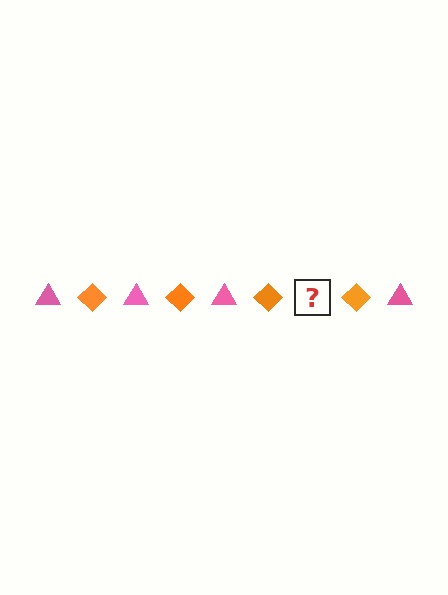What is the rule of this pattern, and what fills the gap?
The rule is that the pattern alternates between pink triangle and orange diamond. The gap should be filled with a pink triangle.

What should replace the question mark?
The question mark should be replaced with a pink triangle.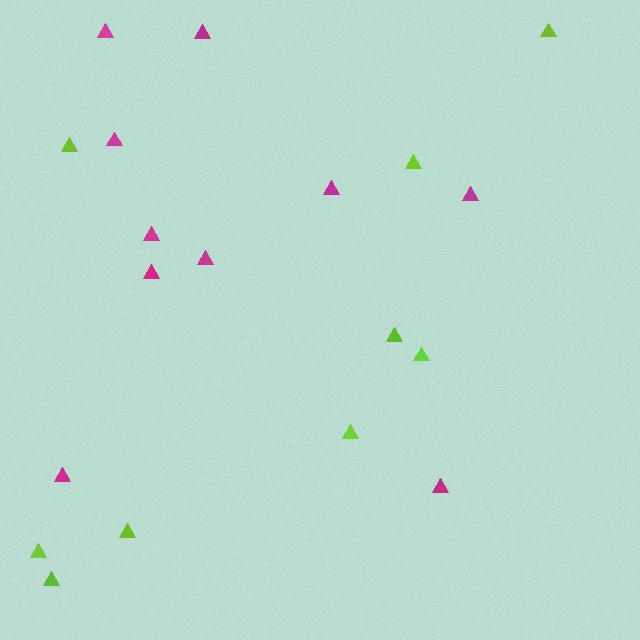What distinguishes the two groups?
There are 2 groups: one group of magenta triangles (10) and one group of lime triangles (9).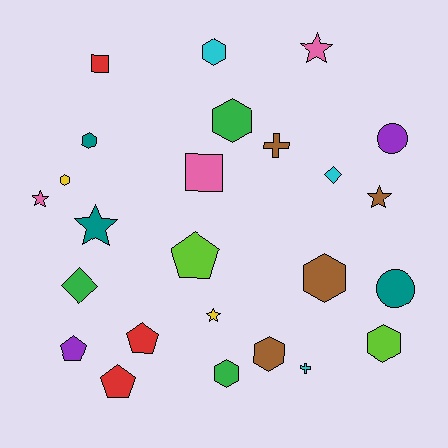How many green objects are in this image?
There are 3 green objects.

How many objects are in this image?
There are 25 objects.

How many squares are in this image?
There are 2 squares.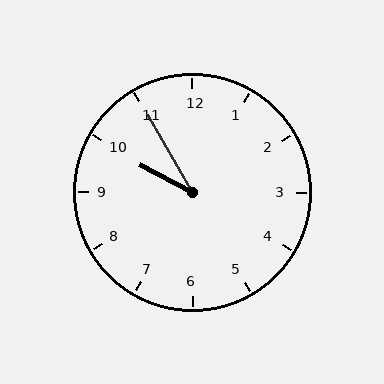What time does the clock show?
9:55.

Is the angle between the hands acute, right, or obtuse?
It is acute.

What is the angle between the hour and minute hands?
Approximately 32 degrees.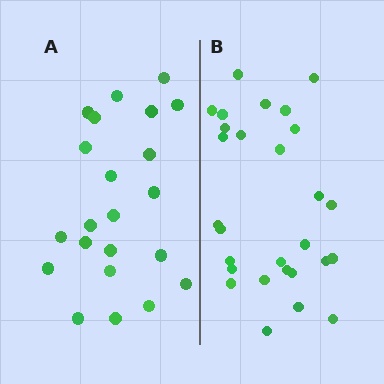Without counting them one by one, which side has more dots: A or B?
Region B (the right region) has more dots.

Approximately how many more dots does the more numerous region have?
Region B has about 6 more dots than region A.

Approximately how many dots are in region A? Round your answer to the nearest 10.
About 20 dots. (The exact count is 22, which rounds to 20.)